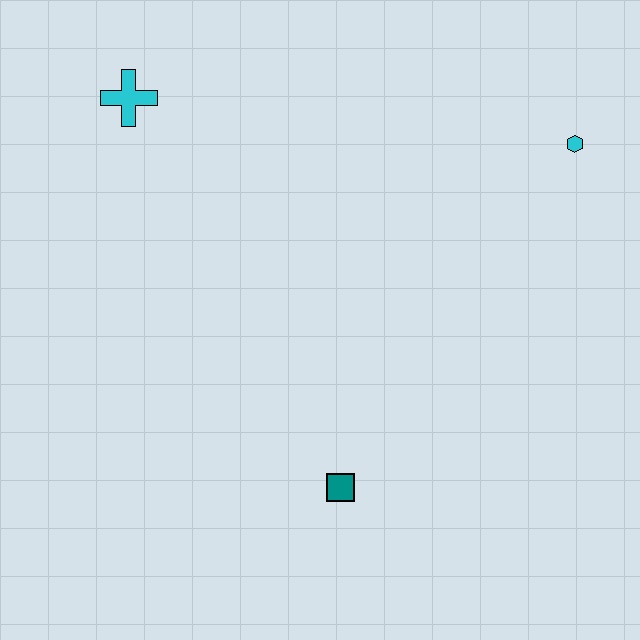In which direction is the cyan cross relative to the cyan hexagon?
The cyan cross is to the left of the cyan hexagon.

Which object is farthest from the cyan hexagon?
The cyan cross is farthest from the cyan hexagon.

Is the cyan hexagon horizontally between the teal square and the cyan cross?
No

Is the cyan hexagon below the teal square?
No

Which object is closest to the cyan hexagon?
The teal square is closest to the cyan hexagon.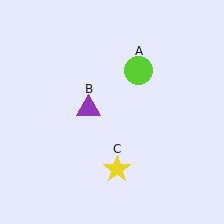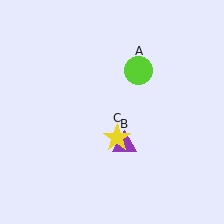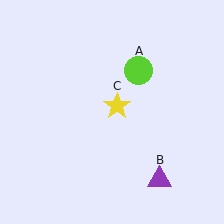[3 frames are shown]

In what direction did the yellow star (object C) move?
The yellow star (object C) moved up.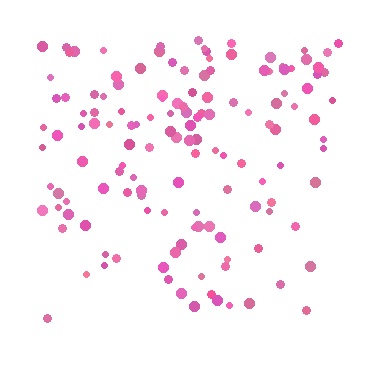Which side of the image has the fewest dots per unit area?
The bottom.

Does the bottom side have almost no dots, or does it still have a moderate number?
Still a moderate number, just noticeably fewer than the top.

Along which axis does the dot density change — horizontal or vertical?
Vertical.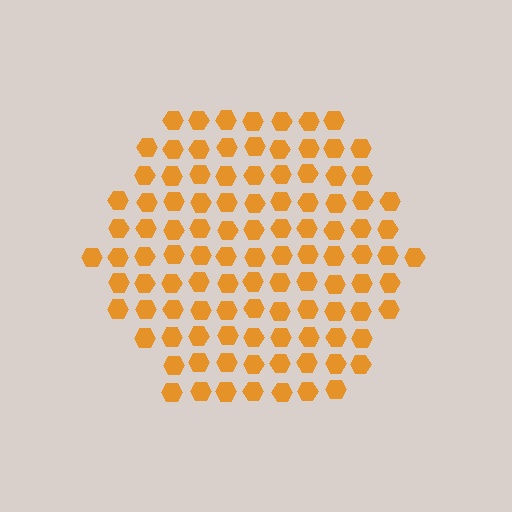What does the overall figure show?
The overall figure shows a hexagon.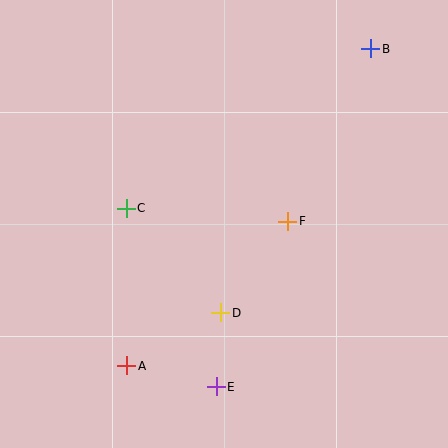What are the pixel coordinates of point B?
Point B is at (371, 49).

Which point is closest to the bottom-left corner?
Point A is closest to the bottom-left corner.